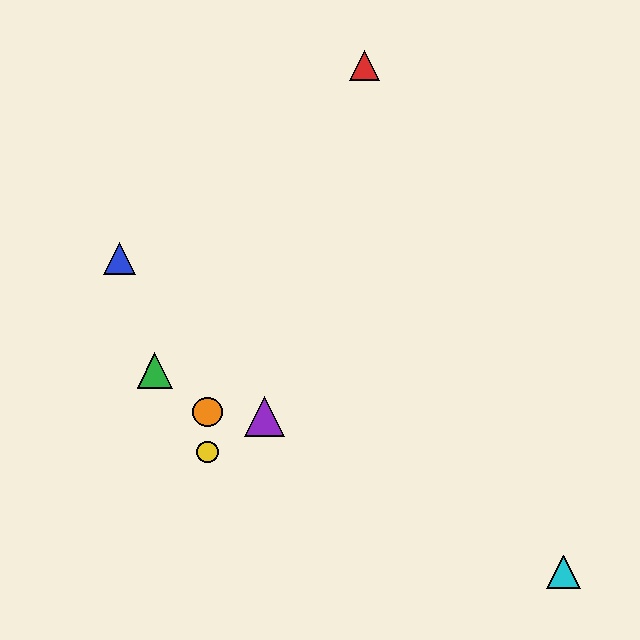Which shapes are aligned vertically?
The yellow circle, the orange circle are aligned vertically.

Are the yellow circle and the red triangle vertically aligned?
No, the yellow circle is at x≈208 and the red triangle is at x≈364.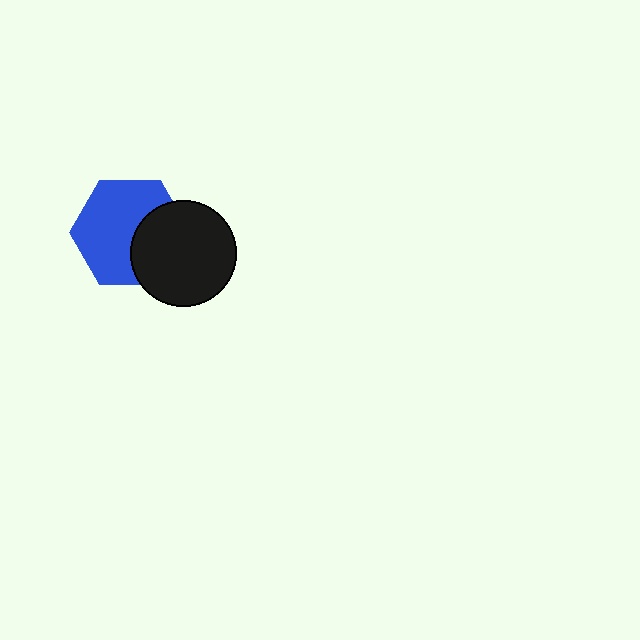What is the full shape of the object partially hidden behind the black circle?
The partially hidden object is a blue hexagon.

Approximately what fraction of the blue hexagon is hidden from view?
Roughly 35% of the blue hexagon is hidden behind the black circle.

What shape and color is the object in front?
The object in front is a black circle.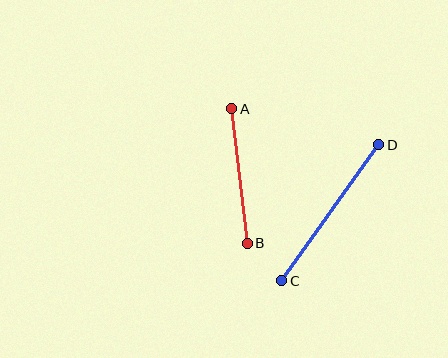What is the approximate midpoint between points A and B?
The midpoint is at approximately (240, 176) pixels.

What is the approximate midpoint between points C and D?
The midpoint is at approximately (330, 213) pixels.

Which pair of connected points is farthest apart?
Points C and D are farthest apart.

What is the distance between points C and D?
The distance is approximately 167 pixels.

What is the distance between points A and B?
The distance is approximately 135 pixels.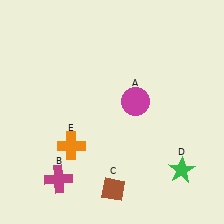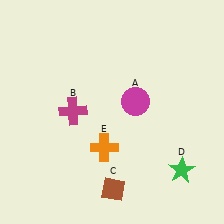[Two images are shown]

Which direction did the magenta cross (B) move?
The magenta cross (B) moved up.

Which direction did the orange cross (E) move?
The orange cross (E) moved right.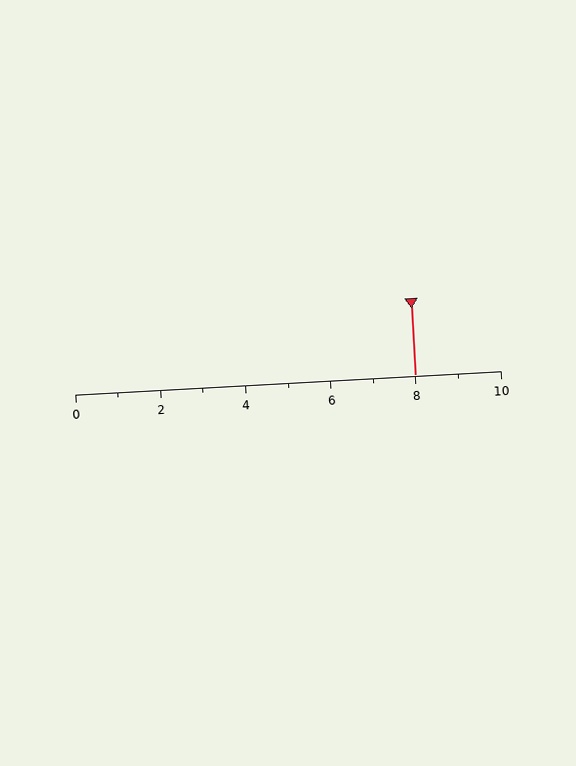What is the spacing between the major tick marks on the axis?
The major ticks are spaced 2 apart.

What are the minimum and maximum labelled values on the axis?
The axis runs from 0 to 10.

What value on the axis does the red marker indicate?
The marker indicates approximately 8.